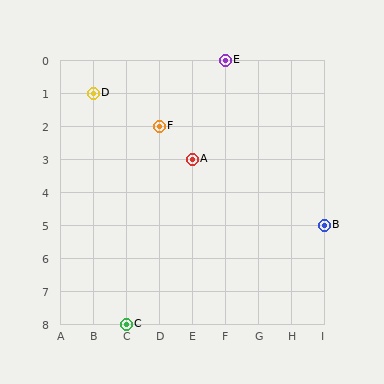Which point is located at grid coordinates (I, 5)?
Point B is at (I, 5).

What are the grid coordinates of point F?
Point F is at grid coordinates (D, 2).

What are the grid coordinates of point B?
Point B is at grid coordinates (I, 5).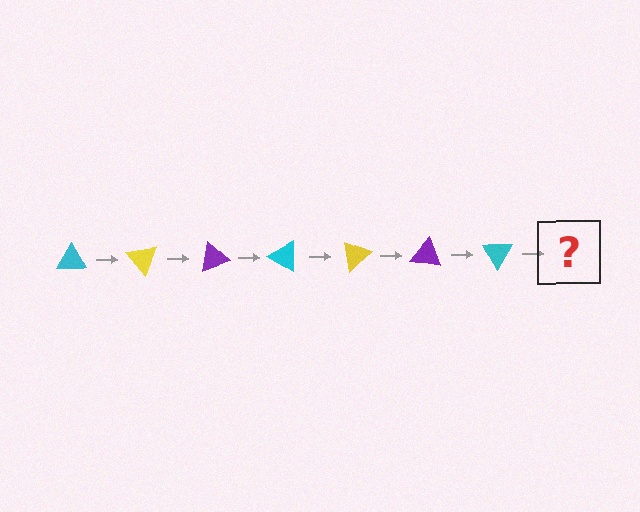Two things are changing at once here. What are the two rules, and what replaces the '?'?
The two rules are that it rotates 50 degrees each step and the color cycles through cyan, yellow, and purple. The '?' should be a yellow triangle, rotated 350 degrees from the start.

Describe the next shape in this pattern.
It should be a yellow triangle, rotated 350 degrees from the start.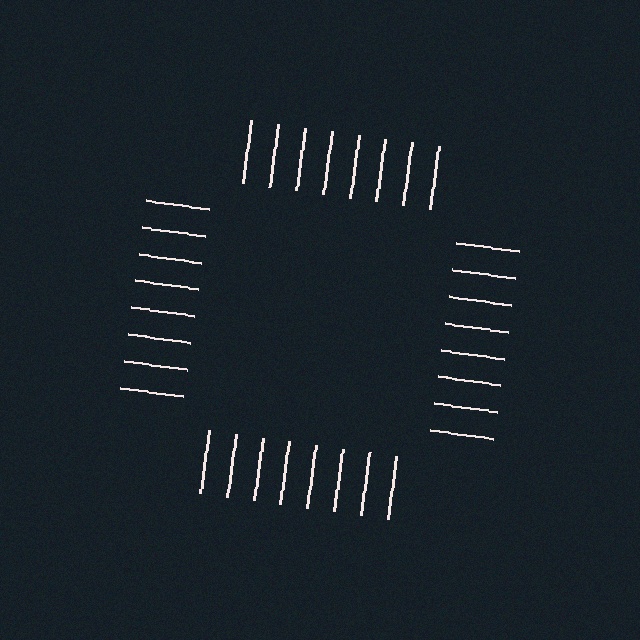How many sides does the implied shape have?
4 sides — the line-ends trace a square.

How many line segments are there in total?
32 — 8 along each of the 4 edges.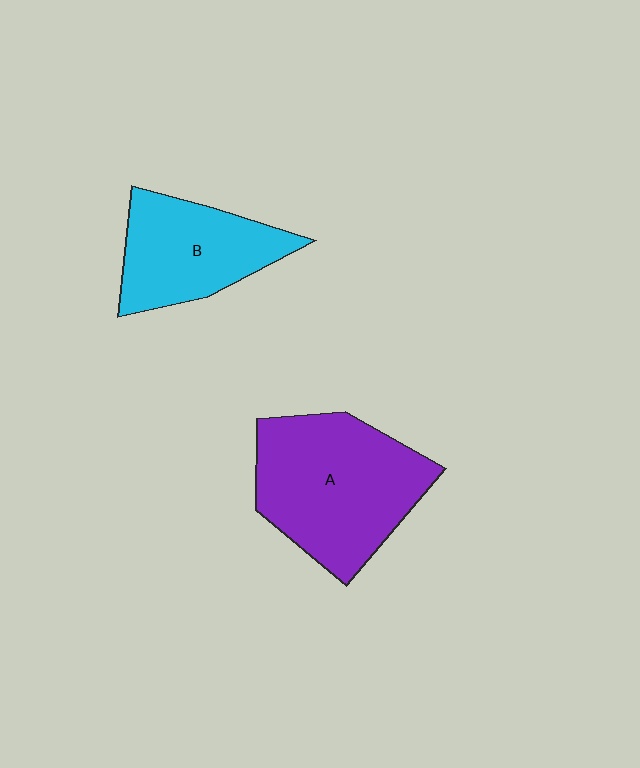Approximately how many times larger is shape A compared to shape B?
Approximately 1.4 times.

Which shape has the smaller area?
Shape B (cyan).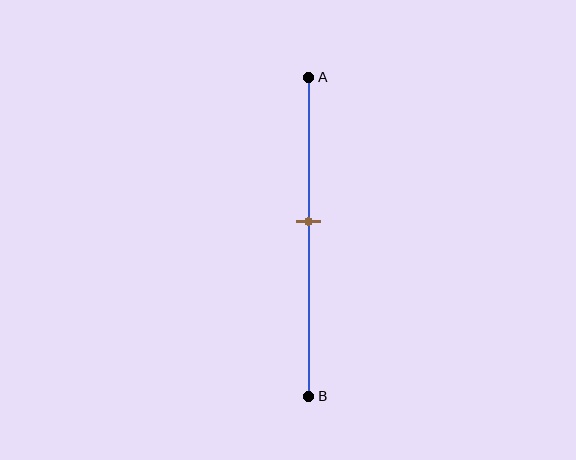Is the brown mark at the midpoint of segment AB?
No, the mark is at about 45% from A, not at the 50% midpoint.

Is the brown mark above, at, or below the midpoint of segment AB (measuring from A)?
The brown mark is above the midpoint of segment AB.